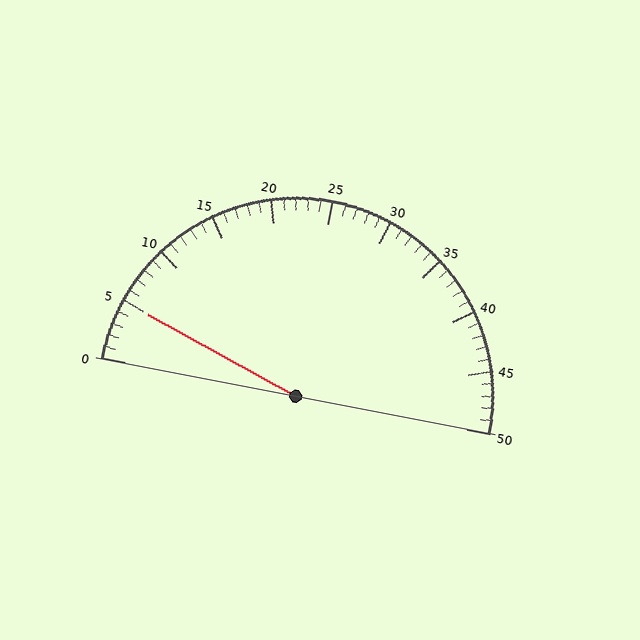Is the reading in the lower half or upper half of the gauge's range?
The reading is in the lower half of the range (0 to 50).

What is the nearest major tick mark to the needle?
The nearest major tick mark is 5.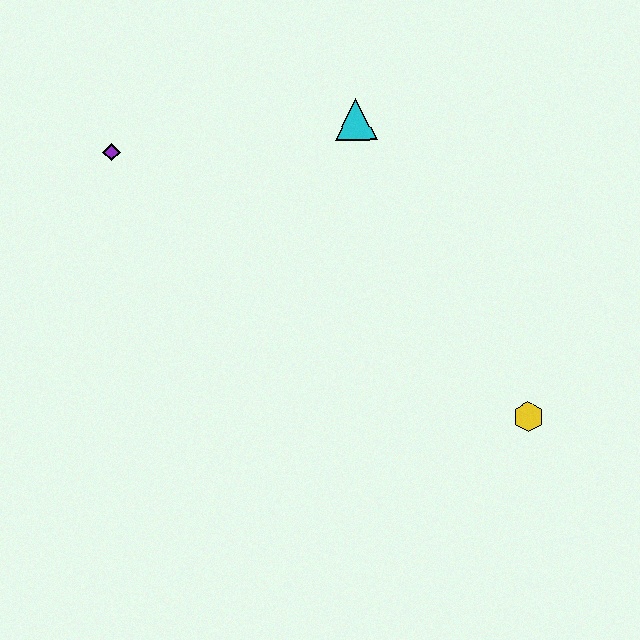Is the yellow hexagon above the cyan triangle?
No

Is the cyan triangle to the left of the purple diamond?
No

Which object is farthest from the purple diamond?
The yellow hexagon is farthest from the purple diamond.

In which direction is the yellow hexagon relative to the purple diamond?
The yellow hexagon is to the right of the purple diamond.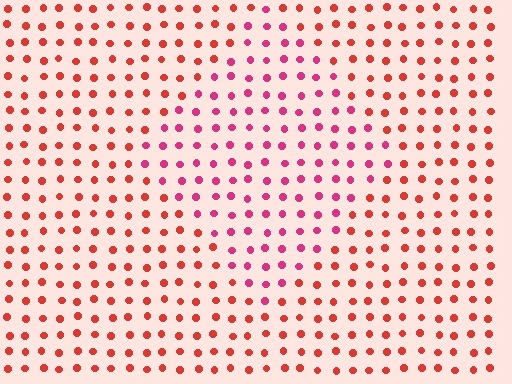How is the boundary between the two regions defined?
The boundary is defined purely by a slight shift in hue (about 32 degrees). Spacing, size, and orientation are identical on both sides.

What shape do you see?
I see a diamond.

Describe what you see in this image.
The image is filled with small red elements in a uniform arrangement. A diamond-shaped region is visible where the elements are tinted to a slightly different hue, forming a subtle color boundary.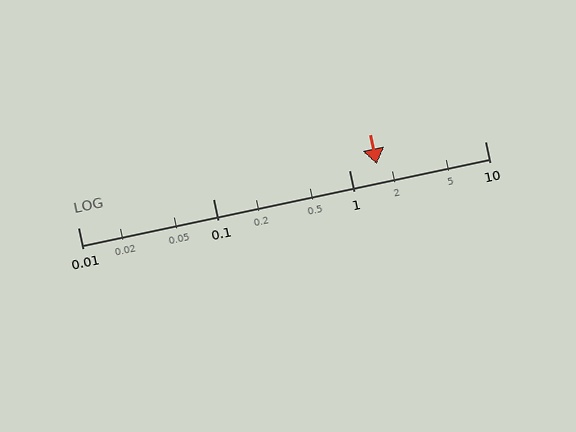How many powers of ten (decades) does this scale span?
The scale spans 3 decades, from 0.01 to 10.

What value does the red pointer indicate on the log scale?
The pointer indicates approximately 1.6.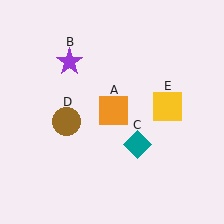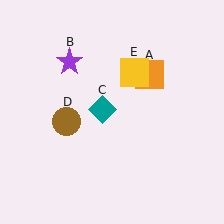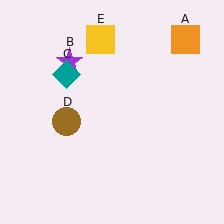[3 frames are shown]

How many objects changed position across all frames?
3 objects changed position: orange square (object A), teal diamond (object C), yellow square (object E).